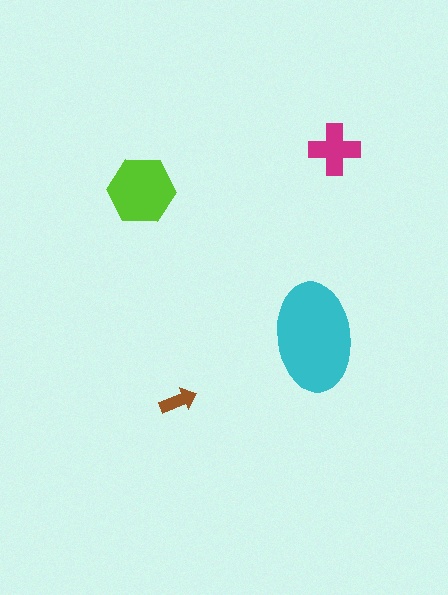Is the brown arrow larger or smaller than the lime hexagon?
Smaller.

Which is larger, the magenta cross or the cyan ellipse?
The cyan ellipse.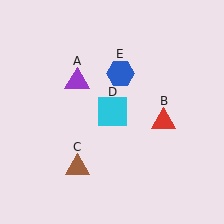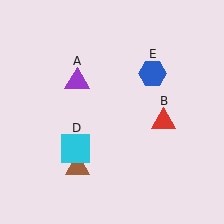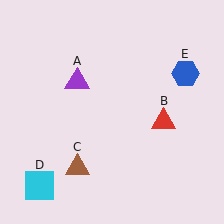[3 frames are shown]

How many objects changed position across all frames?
2 objects changed position: cyan square (object D), blue hexagon (object E).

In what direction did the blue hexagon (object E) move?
The blue hexagon (object E) moved right.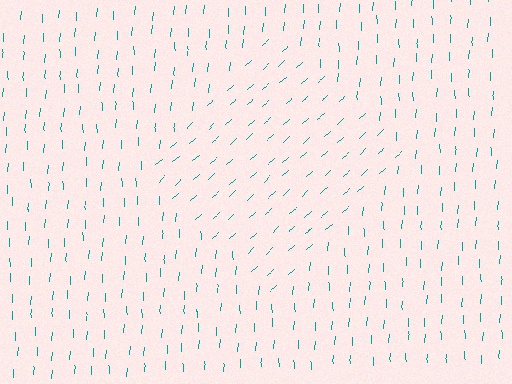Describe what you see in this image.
The image is filled with small teal line segments. A diamond region in the image has lines oriented differently from the surrounding lines, creating a visible texture boundary.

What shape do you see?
I see a diamond.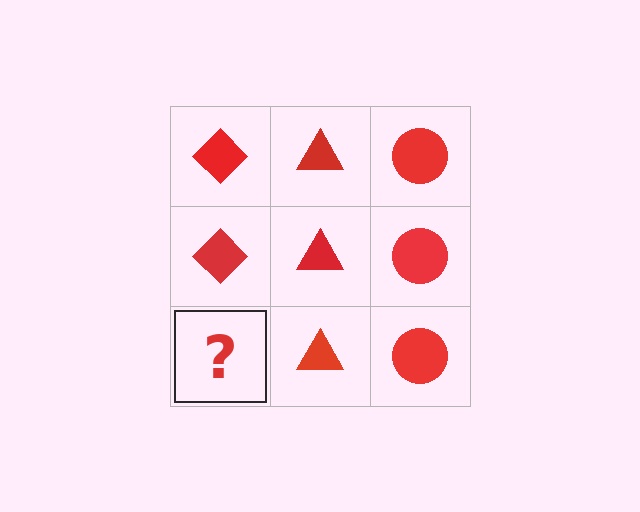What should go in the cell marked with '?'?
The missing cell should contain a red diamond.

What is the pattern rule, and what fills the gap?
The rule is that each column has a consistent shape. The gap should be filled with a red diamond.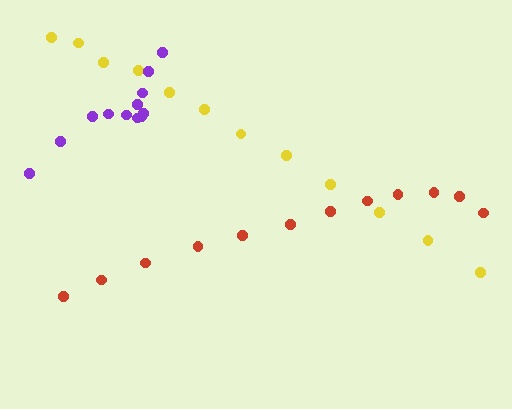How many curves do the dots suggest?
There are 3 distinct paths.